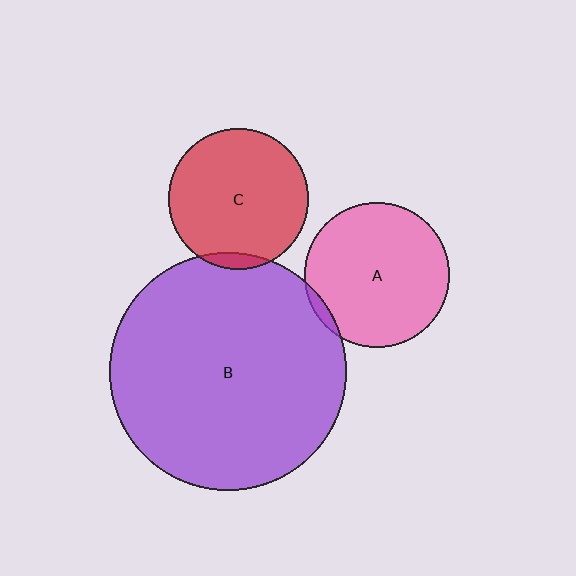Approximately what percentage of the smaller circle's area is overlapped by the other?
Approximately 5%.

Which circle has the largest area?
Circle B (purple).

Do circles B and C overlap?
Yes.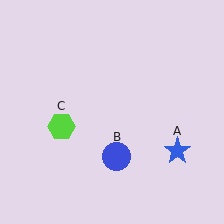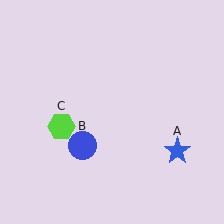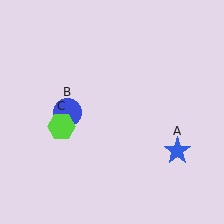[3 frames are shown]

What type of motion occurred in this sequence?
The blue circle (object B) rotated clockwise around the center of the scene.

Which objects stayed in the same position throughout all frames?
Blue star (object A) and lime hexagon (object C) remained stationary.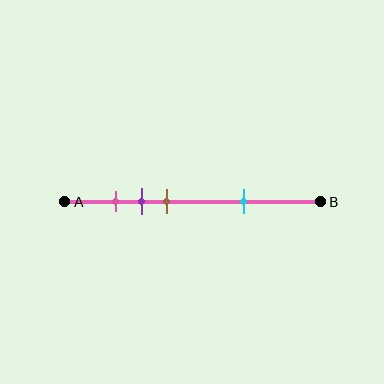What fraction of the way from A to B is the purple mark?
The purple mark is approximately 30% (0.3) of the way from A to B.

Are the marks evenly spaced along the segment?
No, the marks are not evenly spaced.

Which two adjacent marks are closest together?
The pink and purple marks are the closest adjacent pair.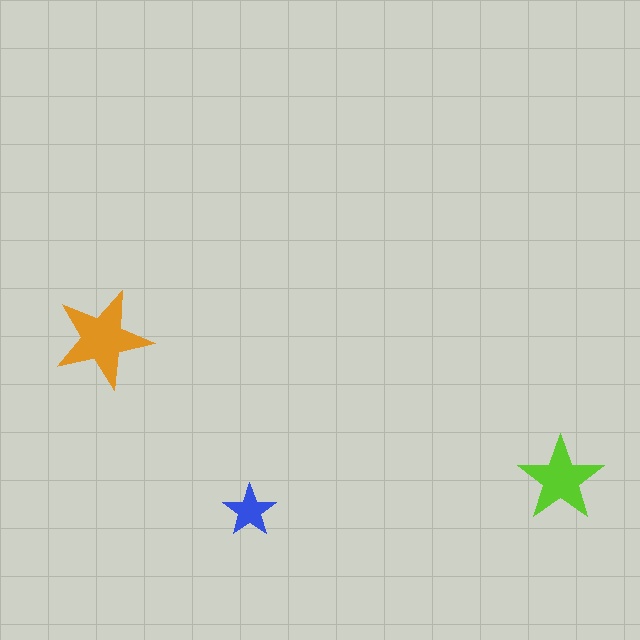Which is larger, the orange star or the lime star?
The orange one.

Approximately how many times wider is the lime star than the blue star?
About 1.5 times wider.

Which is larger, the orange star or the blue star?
The orange one.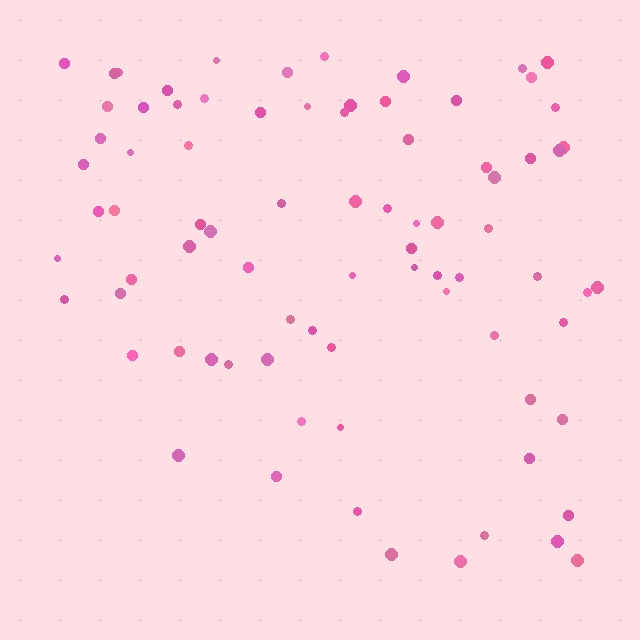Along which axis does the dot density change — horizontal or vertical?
Vertical.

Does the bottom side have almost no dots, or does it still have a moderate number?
Still a moderate number, just noticeably fewer than the top.